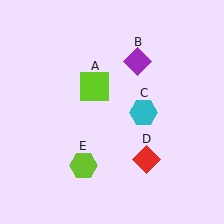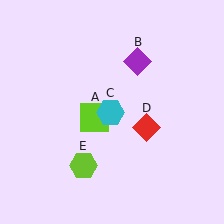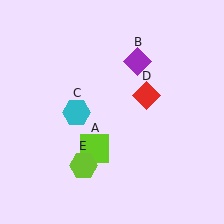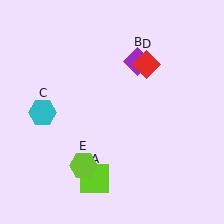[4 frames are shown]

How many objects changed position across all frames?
3 objects changed position: lime square (object A), cyan hexagon (object C), red diamond (object D).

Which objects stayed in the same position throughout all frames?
Purple diamond (object B) and lime hexagon (object E) remained stationary.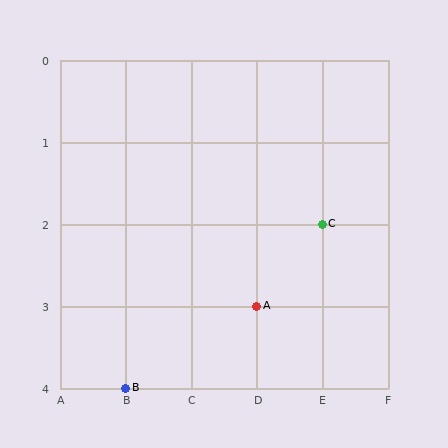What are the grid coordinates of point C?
Point C is at grid coordinates (E, 2).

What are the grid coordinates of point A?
Point A is at grid coordinates (D, 3).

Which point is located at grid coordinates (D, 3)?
Point A is at (D, 3).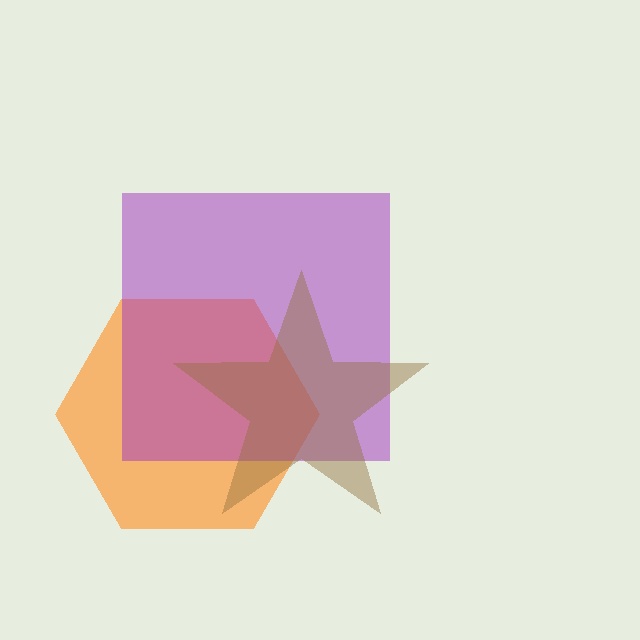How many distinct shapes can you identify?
There are 3 distinct shapes: an orange hexagon, a purple square, a brown star.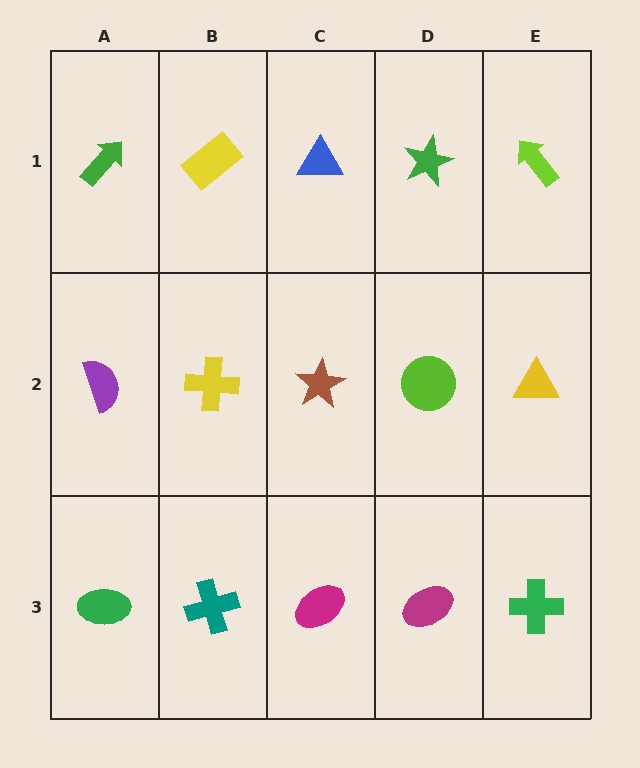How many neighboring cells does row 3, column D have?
3.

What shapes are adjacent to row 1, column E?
A yellow triangle (row 2, column E), a green star (row 1, column D).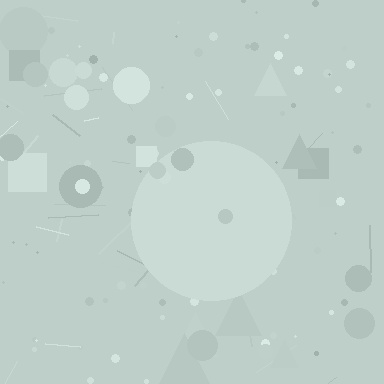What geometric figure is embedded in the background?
A circle is embedded in the background.